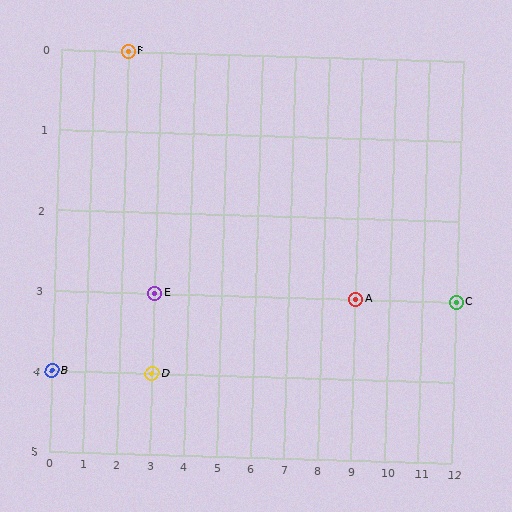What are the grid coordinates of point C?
Point C is at grid coordinates (12, 3).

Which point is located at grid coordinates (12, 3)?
Point C is at (12, 3).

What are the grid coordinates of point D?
Point D is at grid coordinates (3, 4).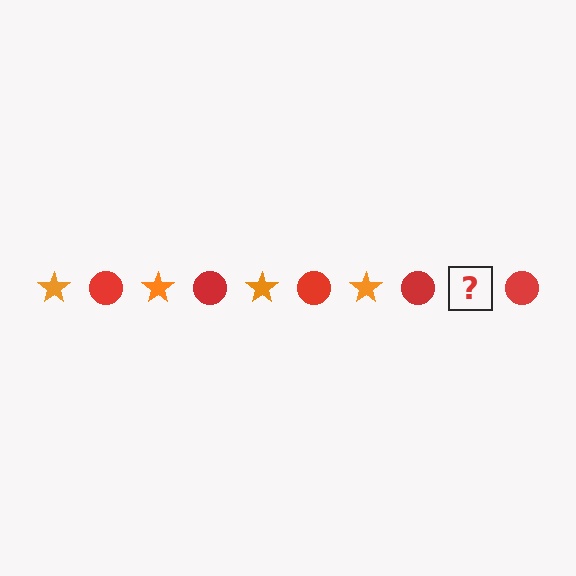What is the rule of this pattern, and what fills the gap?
The rule is that the pattern alternates between orange star and red circle. The gap should be filled with an orange star.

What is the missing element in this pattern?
The missing element is an orange star.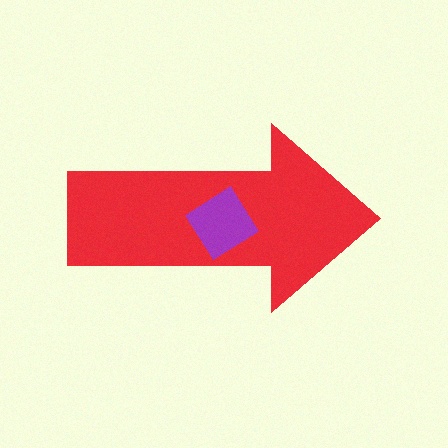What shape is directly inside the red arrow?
The purple diamond.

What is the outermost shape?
The red arrow.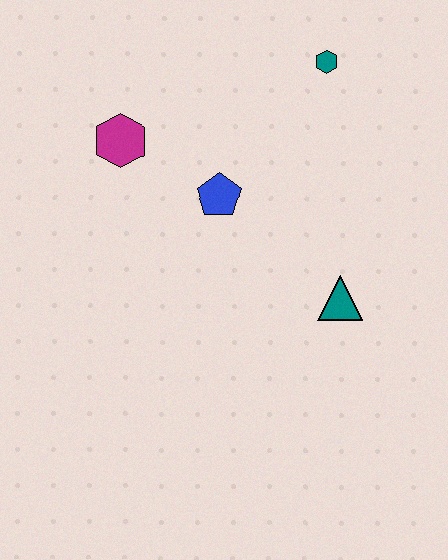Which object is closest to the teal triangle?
The blue pentagon is closest to the teal triangle.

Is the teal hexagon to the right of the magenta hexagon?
Yes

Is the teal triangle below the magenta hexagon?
Yes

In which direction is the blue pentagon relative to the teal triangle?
The blue pentagon is to the left of the teal triangle.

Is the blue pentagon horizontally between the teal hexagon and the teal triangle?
No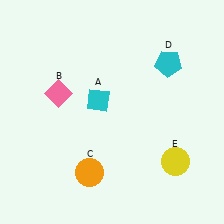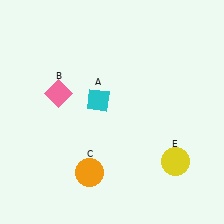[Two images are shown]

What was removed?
The cyan pentagon (D) was removed in Image 2.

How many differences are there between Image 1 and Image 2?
There is 1 difference between the two images.